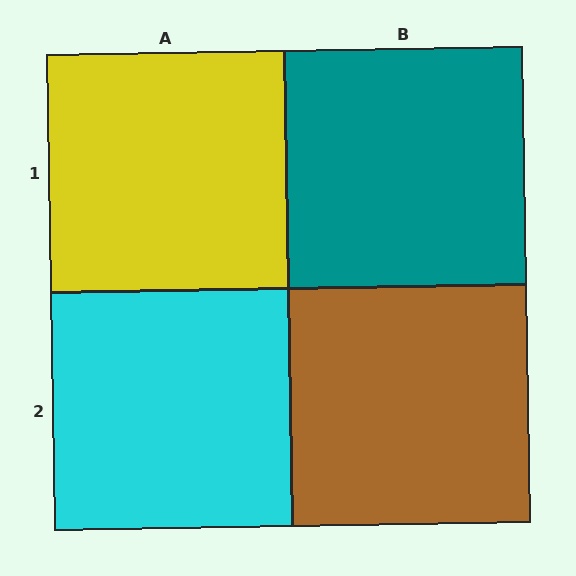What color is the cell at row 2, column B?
Brown.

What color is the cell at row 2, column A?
Cyan.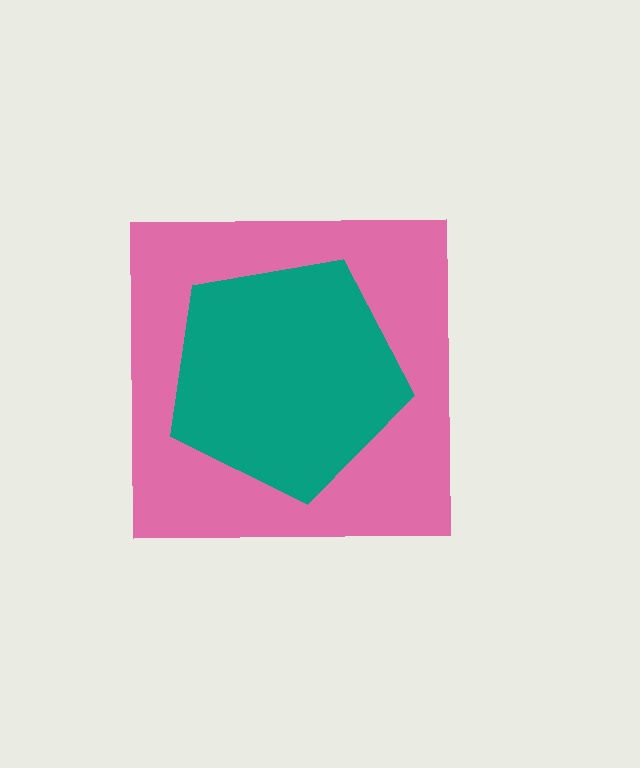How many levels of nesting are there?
2.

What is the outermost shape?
The pink square.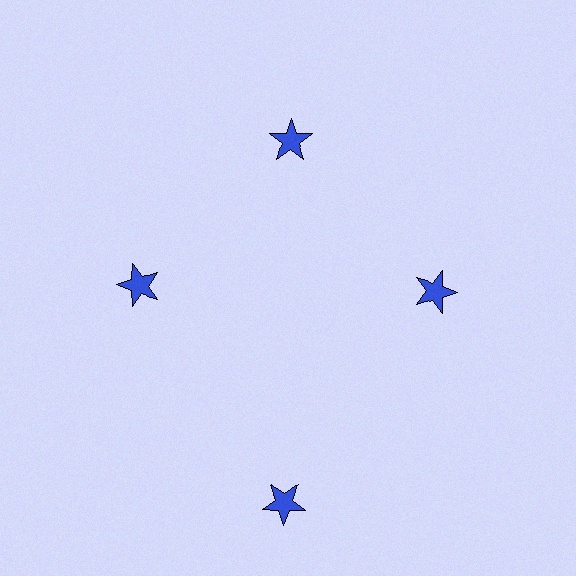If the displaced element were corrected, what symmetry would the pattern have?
It would have 4-fold rotational symmetry — the pattern would map onto itself every 90 degrees.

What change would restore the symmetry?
The symmetry would be restored by moving it inward, back onto the ring so that all 4 stars sit at equal angles and equal distance from the center.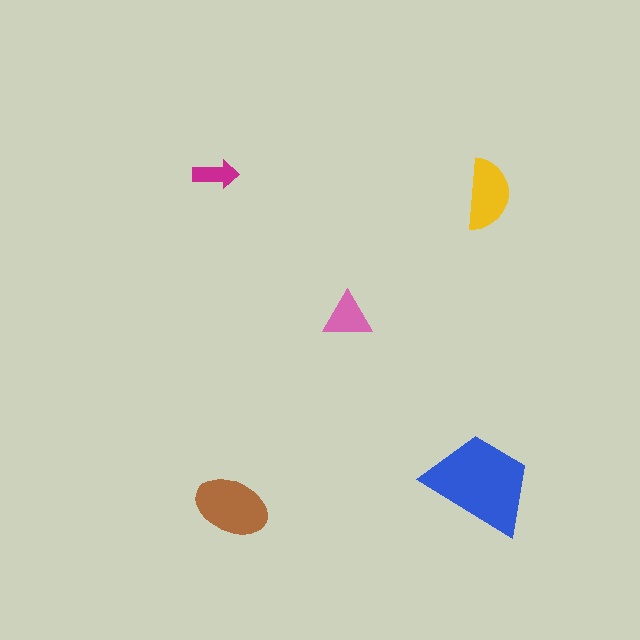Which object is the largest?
The blue trapezoid.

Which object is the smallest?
The magenta arrow.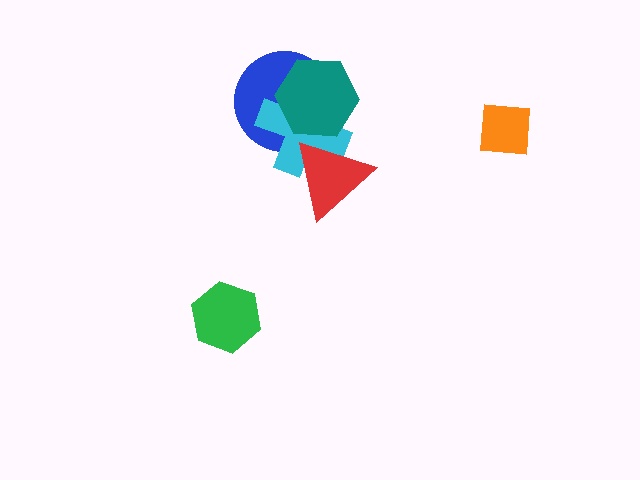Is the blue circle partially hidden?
Yes, it is partially covered by another shape.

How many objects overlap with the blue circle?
2 objects overlap with the blue circle.